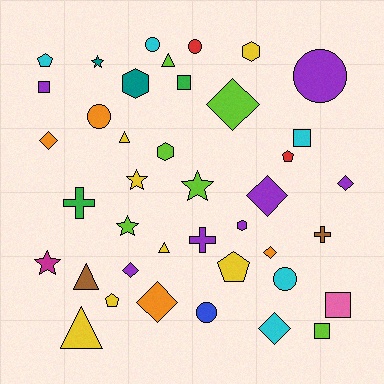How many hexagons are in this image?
There are 4 hexagons.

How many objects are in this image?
There are 40 objects.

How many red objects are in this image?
There are 2 red objects.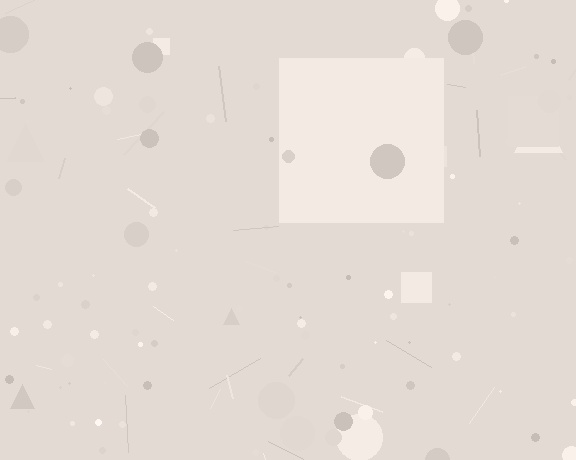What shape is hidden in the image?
A square is hidden in the image.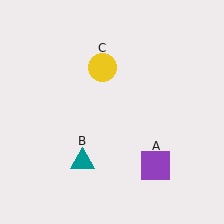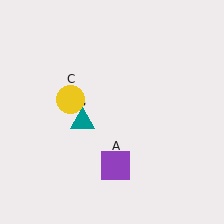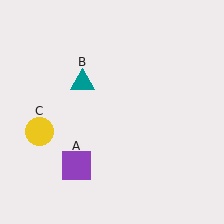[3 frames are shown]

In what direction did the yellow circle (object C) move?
The yellow circle (object C) moved down and to the left.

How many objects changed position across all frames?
3 objects changed position: purple square (object A), teal triangle (object B), yellow circle (object C).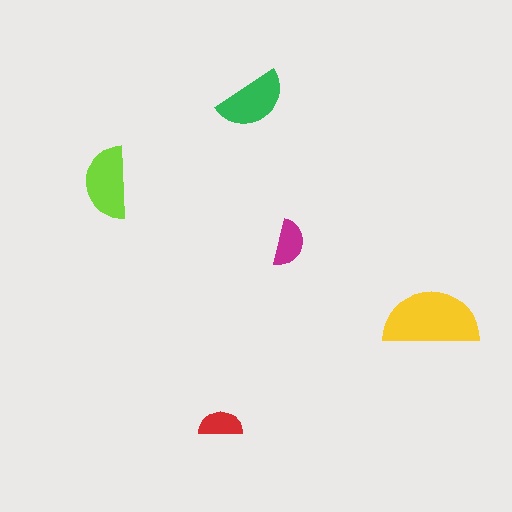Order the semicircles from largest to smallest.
the yellow one, the lime one, the green one, the magenta one, the red one.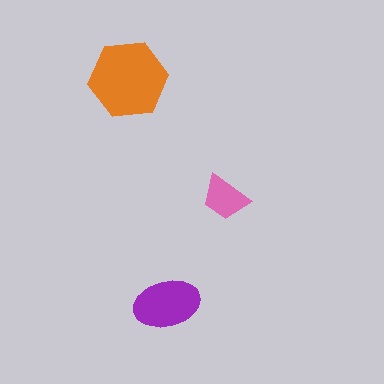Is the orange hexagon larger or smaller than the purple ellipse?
Larger.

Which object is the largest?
The orange hexagon.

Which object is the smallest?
The pink trapezoid.